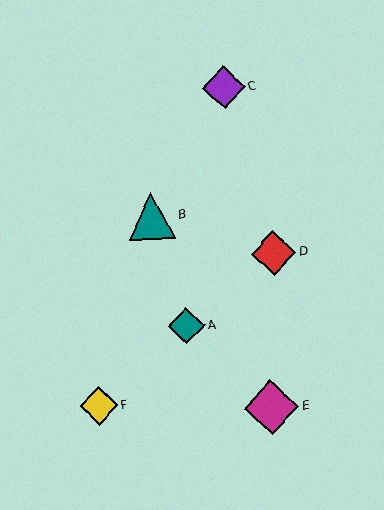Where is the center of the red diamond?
The center of the red diamond is at (274, 253).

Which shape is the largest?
The magenta diamond (labeled E) is the largest.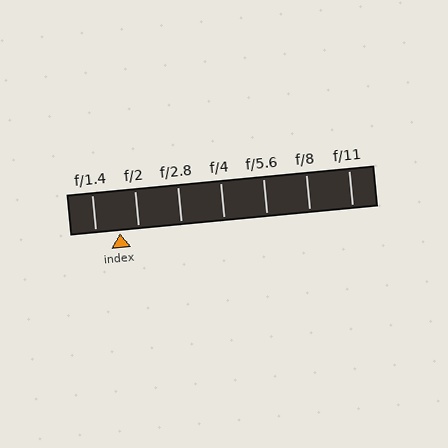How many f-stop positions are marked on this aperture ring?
There are 7 f-stop positions marked.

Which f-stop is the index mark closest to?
The index mark is closest to f/2.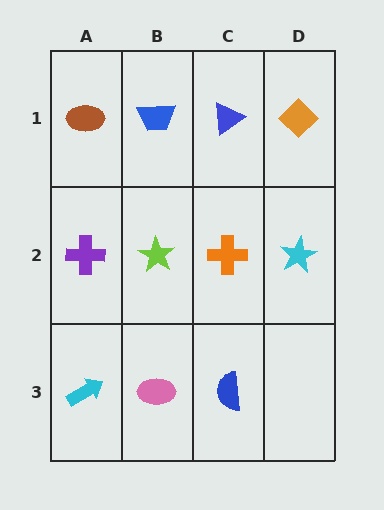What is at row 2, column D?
A cyan star.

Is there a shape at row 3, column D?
No, that cell is empty.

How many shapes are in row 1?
4 shapes.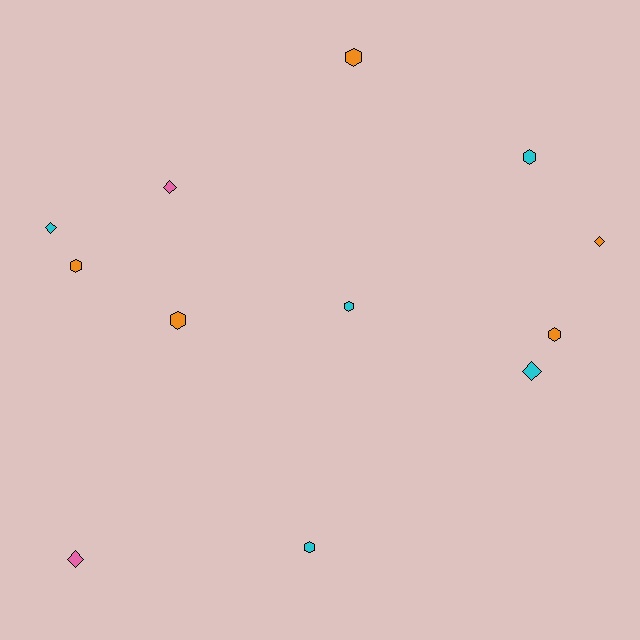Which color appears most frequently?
Cyan, with 5 objects.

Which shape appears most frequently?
Hexagon, with 7 objects.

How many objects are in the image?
There are 12 objects.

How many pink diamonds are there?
There are 2 pink diamonds.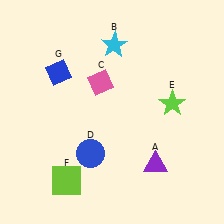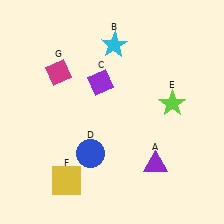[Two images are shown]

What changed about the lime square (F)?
In Image 1, F is lime. In Image 2, it changed to yellow.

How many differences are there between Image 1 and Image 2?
There are 3 differences between the two images.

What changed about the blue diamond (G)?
In Image 1, G is blue. In Image 2, it changed to magenta.